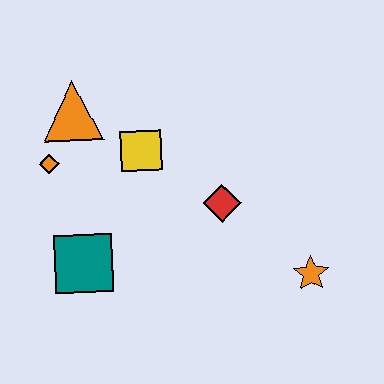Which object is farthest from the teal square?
The orange star is farthest from the teal square.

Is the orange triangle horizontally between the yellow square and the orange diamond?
Yes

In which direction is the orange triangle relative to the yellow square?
The orange triangle is to the left of the yellow square.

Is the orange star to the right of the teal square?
Yes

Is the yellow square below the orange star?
No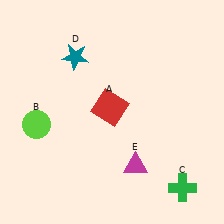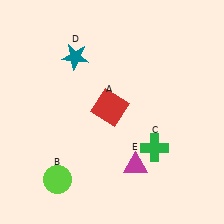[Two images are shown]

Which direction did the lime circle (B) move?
The lime circle (B) moved down.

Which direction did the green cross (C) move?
The green cross (C) moved up.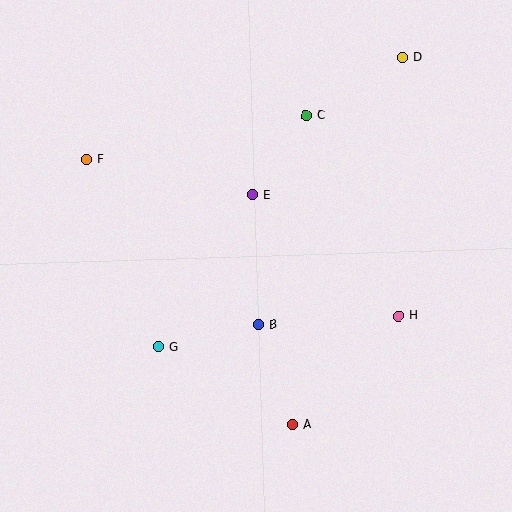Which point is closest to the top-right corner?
Point D is closest to the top-right corner.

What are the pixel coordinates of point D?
Point D is at (402, 58).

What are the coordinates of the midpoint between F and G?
The midpoint between F and G is at (122, 253).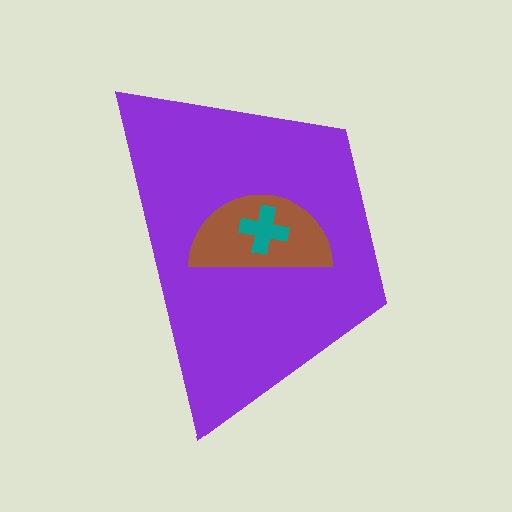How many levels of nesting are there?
3.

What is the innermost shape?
The teal cross.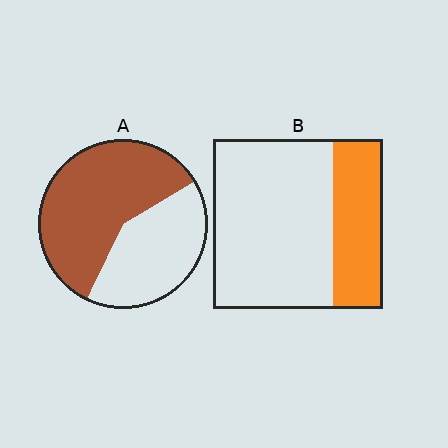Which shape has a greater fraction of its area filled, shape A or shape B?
Shape A.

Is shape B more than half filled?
No.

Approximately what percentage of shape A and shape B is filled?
A is approximately 60% and B is approximately 30%.